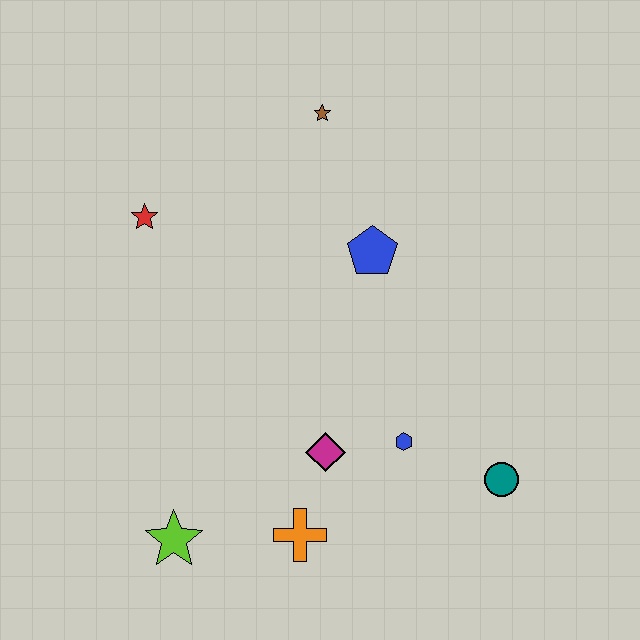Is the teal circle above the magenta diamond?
No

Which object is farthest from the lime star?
The brown star is farthest from the lime star.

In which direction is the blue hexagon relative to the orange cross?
The blue hexagon is to the right of the orange cross.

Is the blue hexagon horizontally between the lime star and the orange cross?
No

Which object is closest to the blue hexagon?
The magenta diamond is closest to the blue hexagon.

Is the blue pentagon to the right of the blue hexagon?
No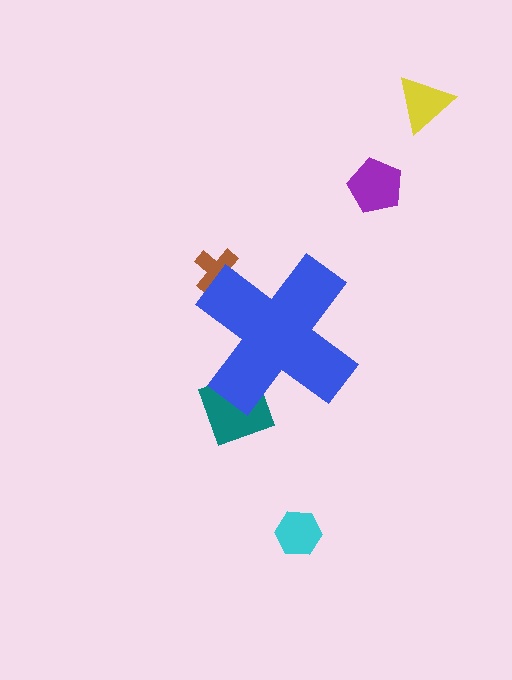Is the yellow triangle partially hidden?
No, the yellow triangle is fully visible.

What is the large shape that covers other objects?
A blue cross.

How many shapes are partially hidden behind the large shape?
2 shapes are partially hidden.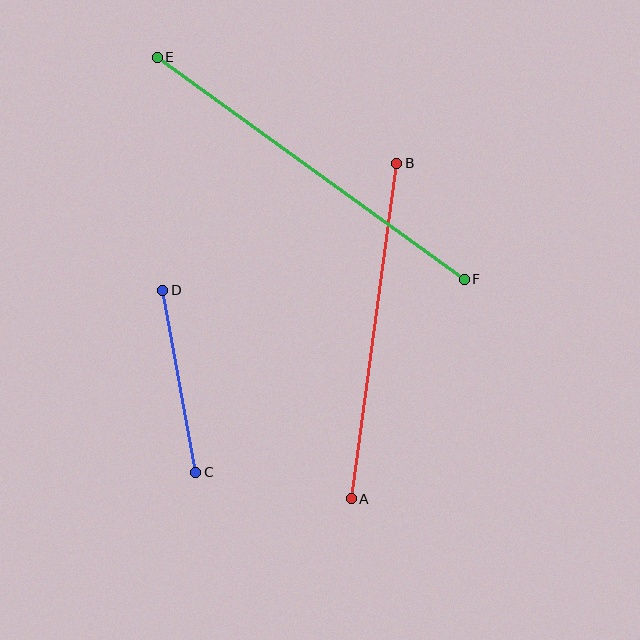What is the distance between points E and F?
The distance is approximately 379 pixels.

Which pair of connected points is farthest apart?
Points E and F are farthest apart.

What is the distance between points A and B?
The distance is approximately 339 pixels.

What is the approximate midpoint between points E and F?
The midpoint is at approximately (311, 168) pixels.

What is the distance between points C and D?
The distance is approximately 185 pixels.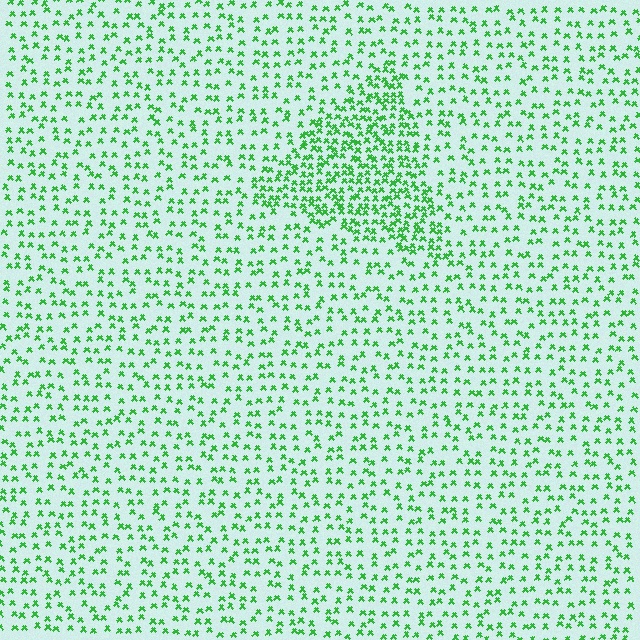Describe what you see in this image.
The image contains small green elements arranged at two different densities. A triangle-shaped region is visible where the elements are more densely packed than the surrounding area.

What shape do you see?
I see a triangle.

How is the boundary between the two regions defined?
The boundary is defined by a change in element density (approximately 2.1x ratio). All elements are the same color, size, and shape.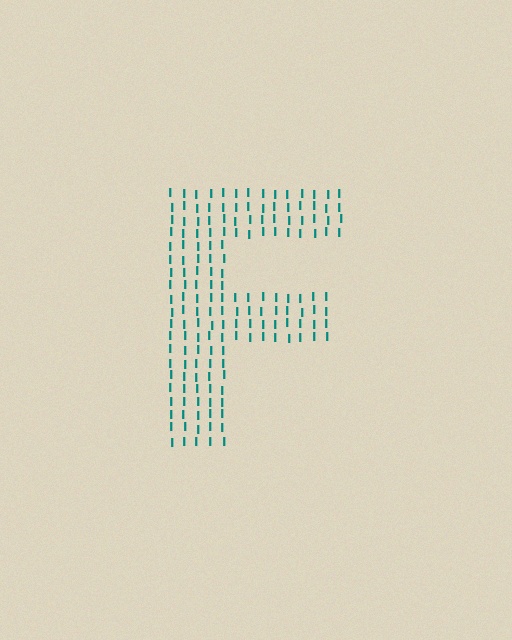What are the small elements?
The small elements are letter I's.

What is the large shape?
The large shape is the letter F.